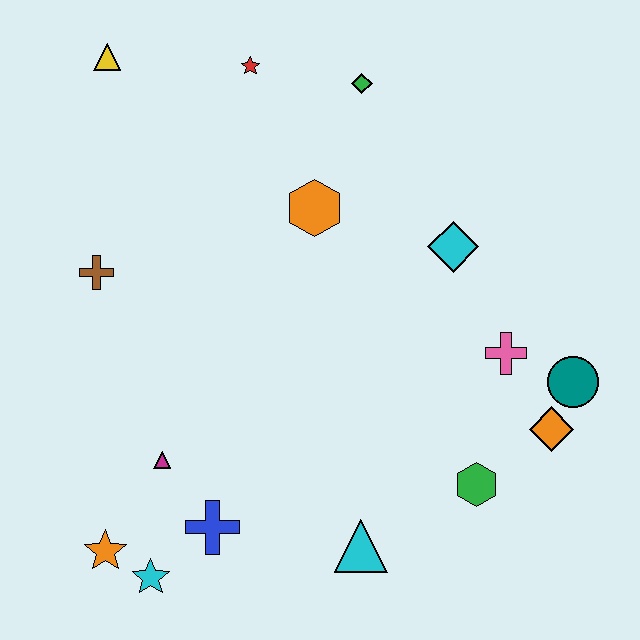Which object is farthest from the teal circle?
The yellow triangle is farthest from the teal circle.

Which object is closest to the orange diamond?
The teal circle is closest to the orange diamond.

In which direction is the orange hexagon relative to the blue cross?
The orange hexagon is above the blue cross.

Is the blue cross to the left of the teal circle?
Yes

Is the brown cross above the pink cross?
Yes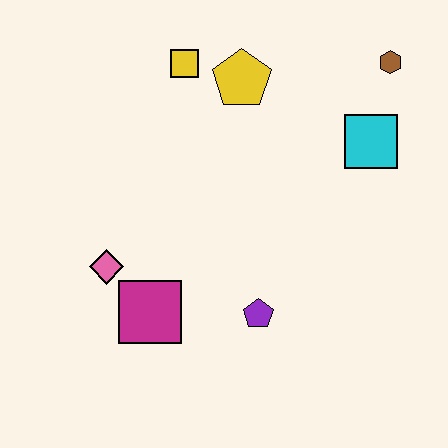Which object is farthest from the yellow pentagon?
The magenta square is farthest from the yellow pentagon.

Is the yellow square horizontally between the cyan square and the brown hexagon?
No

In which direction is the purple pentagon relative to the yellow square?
The purple pentagon is below the yellow square.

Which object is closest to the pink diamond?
The magenta square is closest to the pink diamond.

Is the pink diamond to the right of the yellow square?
No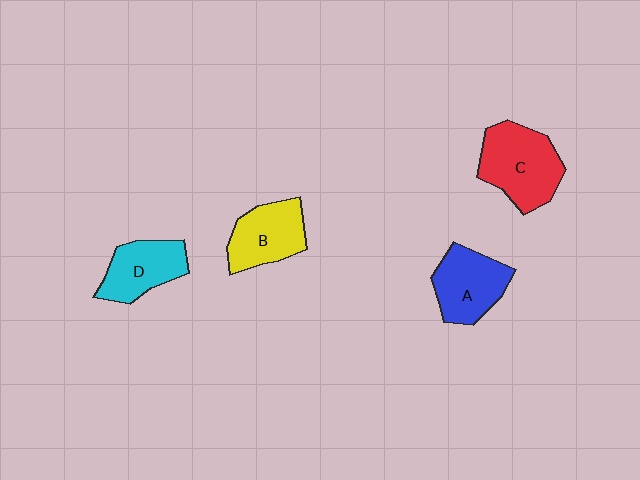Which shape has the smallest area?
Shape D (cyan).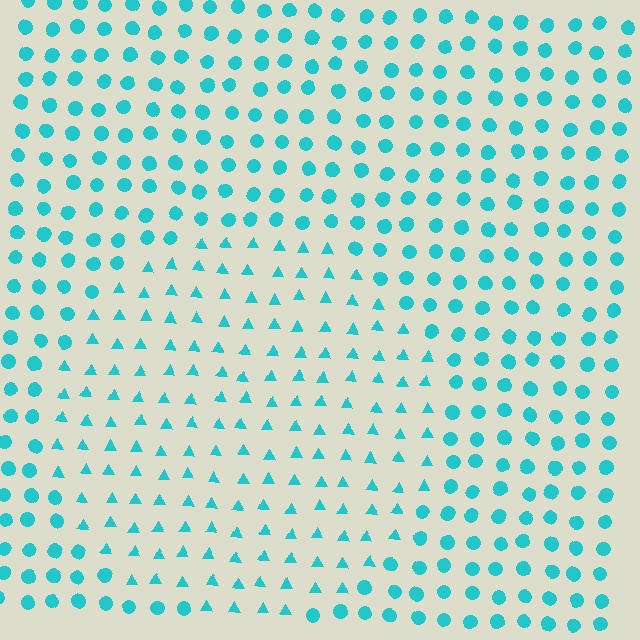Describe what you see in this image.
The image is filled with small cyan elements arranged in a uniform grid. A circle-shaped region contains triangles, while the surrounding area contains circles. The boundary is defined purely by the change in element shape.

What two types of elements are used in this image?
The image uses triangles inside the circle region and circles outside it.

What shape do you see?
I see a circle.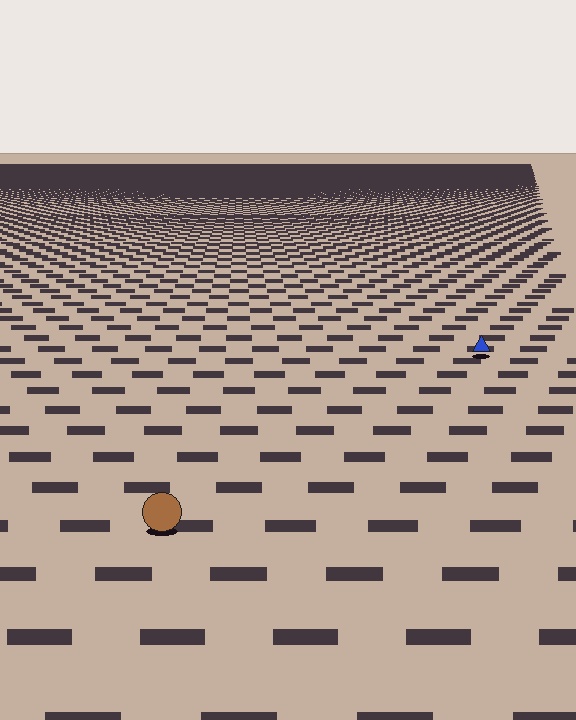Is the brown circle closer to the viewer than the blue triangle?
Yes. The brown circle is closer — you can tell from the texture gradient: the ground texture is coarser near it.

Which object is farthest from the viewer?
The blue triangle is farthest from the viewer. It appears smaller and the ground texture around it is denser.